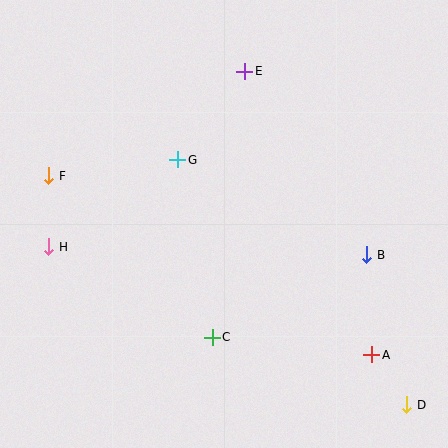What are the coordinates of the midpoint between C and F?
The midpoint between C and F is at (130, 257).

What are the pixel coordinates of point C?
Point C is at (212, 337).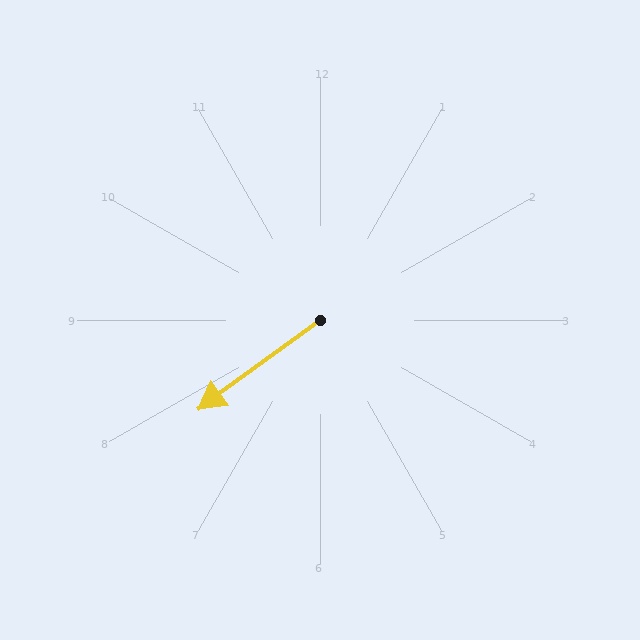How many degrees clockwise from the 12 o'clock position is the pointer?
Approximately 234 degrees.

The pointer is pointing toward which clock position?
Roughly 8 o'clock.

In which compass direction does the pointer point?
Southwest.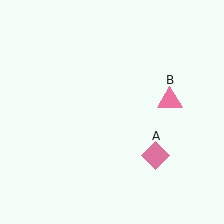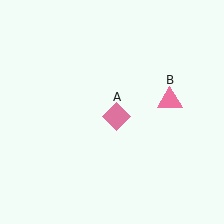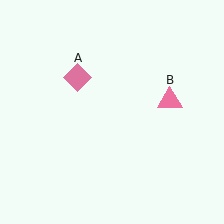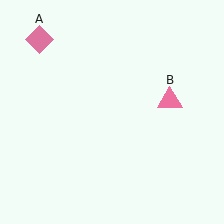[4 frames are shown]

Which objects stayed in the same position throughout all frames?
Pink triangle (object B) remained stationary.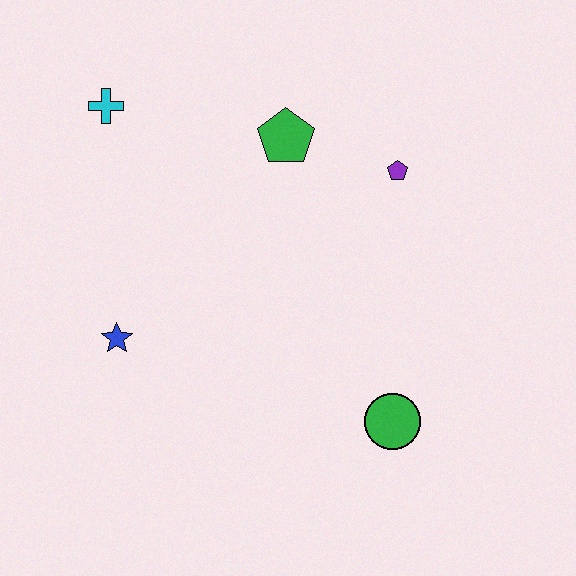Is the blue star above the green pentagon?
No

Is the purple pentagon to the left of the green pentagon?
No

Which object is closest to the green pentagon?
The purple pentagon is closest to the green pentagon.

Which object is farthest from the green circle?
The cyan cross is farthest from the green circle.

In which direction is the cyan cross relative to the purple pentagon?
The cyan cross is to the left of the purple pentagon.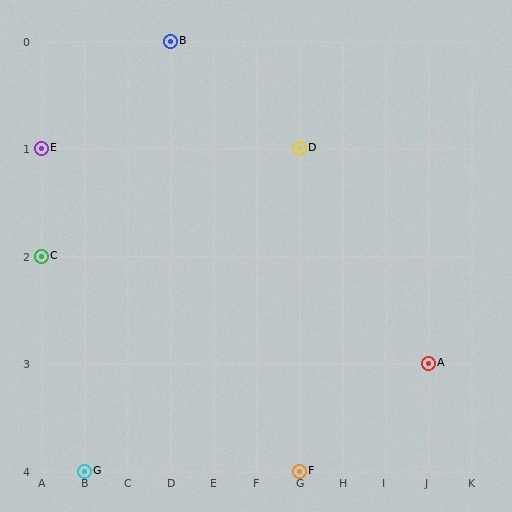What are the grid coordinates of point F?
Point F is at grid coordinates (G, 4).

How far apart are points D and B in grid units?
Points D and B are 3 columns and 1 row apart (about 3.2 grid units diagonally).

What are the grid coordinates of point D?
Point D is at grid coordinates (G, 1).